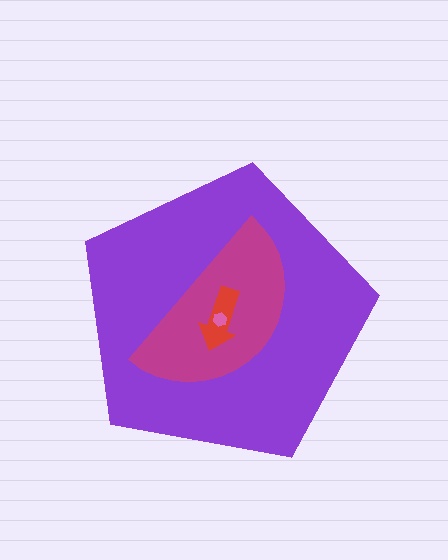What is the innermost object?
The pink hexagon.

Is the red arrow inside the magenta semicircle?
Yes.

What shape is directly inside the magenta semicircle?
The red arrow.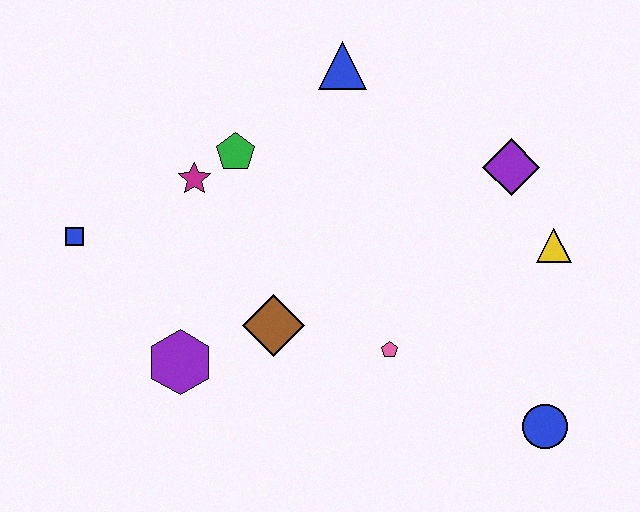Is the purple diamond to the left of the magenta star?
No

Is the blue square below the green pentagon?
Yes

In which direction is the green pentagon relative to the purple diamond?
The green pentagon is to the left of the purple diamond.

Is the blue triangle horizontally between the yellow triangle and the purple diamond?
No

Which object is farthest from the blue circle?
The blue square is farthest from the blue circle.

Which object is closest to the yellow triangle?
The purple diamond is closest to the yellow triangle.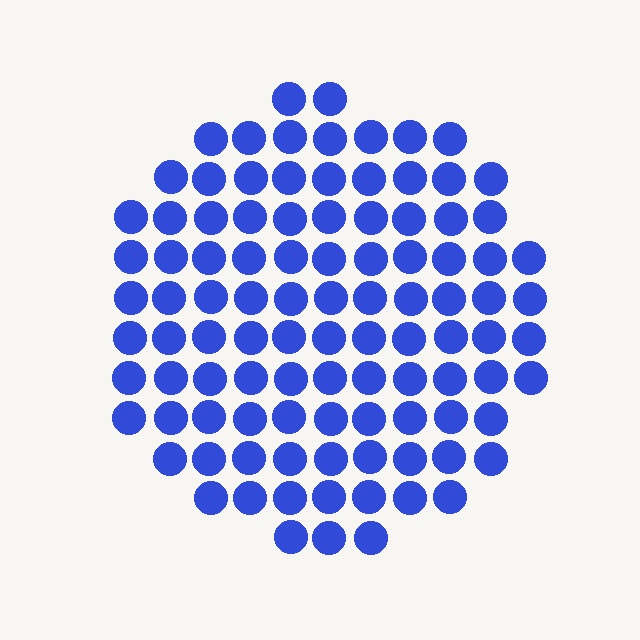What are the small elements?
The small elements are circles.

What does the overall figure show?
The overall figure shows a circle.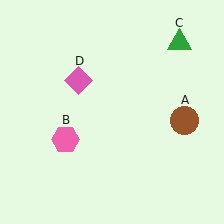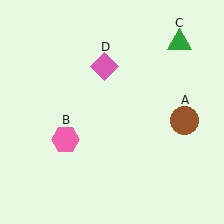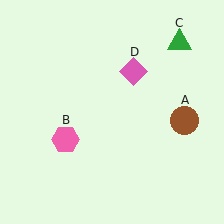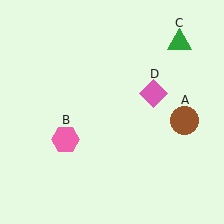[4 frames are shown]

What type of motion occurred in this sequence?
The pink diamond (object D) rotated clockwise around the center of the scene.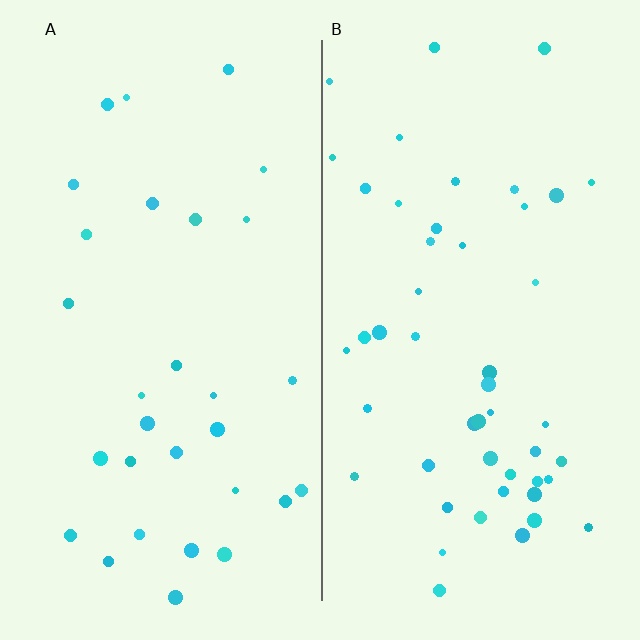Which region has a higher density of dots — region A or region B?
B (the right).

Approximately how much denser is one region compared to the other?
Approximately 1.6× — region B over region A.